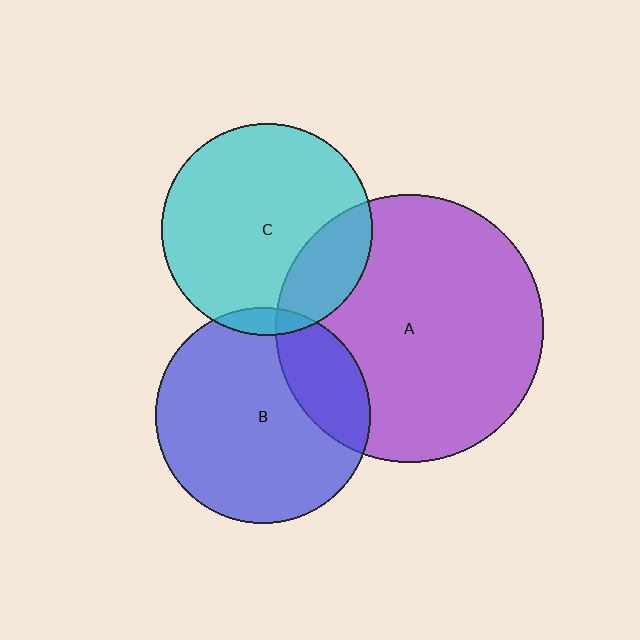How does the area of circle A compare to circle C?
Approximately 1.6 times.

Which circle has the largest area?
Circle A (purple).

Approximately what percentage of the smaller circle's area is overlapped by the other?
Approximately 25%.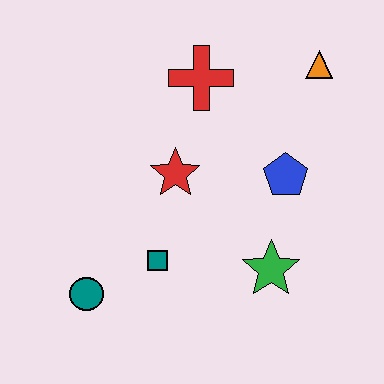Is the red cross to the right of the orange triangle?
No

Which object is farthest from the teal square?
The orange triangle is farthest from the teal square.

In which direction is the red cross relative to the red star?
The red cross is above the red star.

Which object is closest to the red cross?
The red star is closest to the red cross.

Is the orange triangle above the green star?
Yes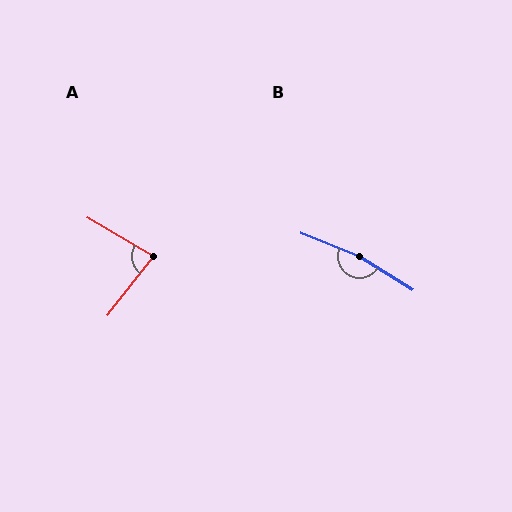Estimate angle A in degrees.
Approximately 82 degrees.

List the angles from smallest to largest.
A (82°), B (170°).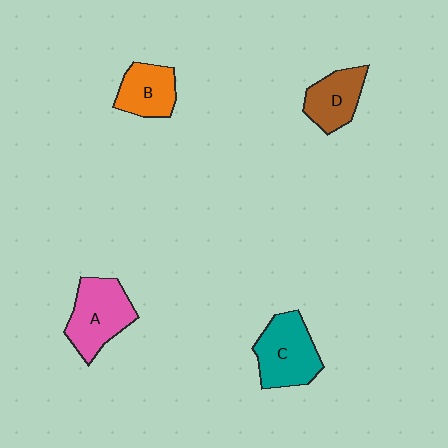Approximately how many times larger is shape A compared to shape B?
Approximately 1.4 times.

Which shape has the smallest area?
Shape B (orange).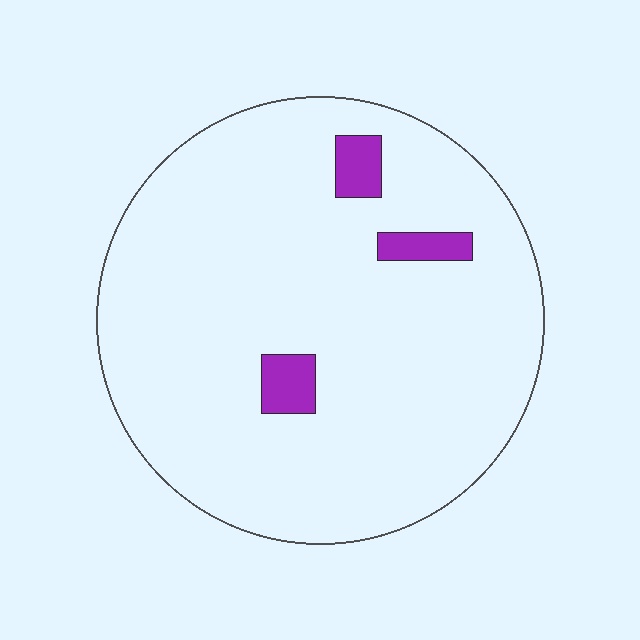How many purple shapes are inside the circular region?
3.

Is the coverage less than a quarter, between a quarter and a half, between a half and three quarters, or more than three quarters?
Less than a quarter.